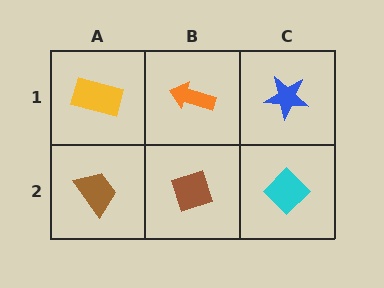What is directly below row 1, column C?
A cyan diamond.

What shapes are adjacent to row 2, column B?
An orange arrow (row 1, column B), a brown trapezoid (row 2, column A), a cyan diamond (row 2, column C).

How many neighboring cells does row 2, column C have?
2.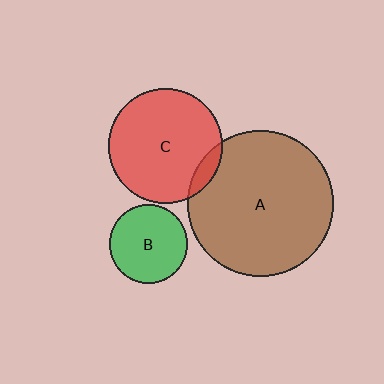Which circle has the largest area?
Circle A (brown).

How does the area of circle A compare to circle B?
Approximately 3.5 times.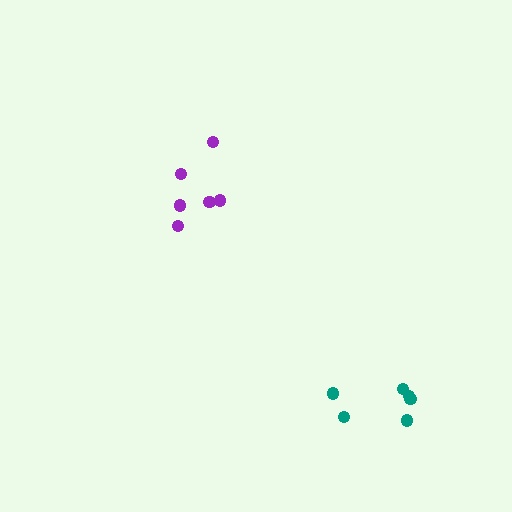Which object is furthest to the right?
The teal cluster is rightmost.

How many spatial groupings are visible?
There are 2 spatial groupings.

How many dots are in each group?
Group 1: 6 dots, Group 2: 6 dots (12 total).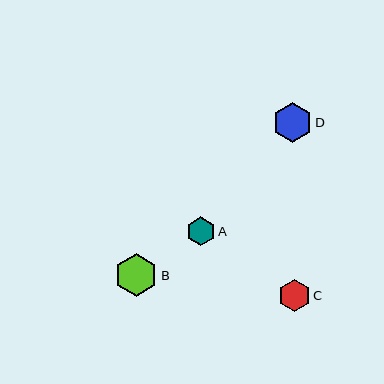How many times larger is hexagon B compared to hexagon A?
Hexagon B is approximately 1.5 times the size of hexagon A.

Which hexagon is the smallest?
Hexagon A is the smallest with a size of approximately 29 pixels.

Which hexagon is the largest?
Hexagon B is the largest with a size of approximately 43 pixels.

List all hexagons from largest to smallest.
From largest to smallest: B, D, C, A.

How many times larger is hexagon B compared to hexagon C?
Hexagon B is approximately 1.4 times the size of hexagon C.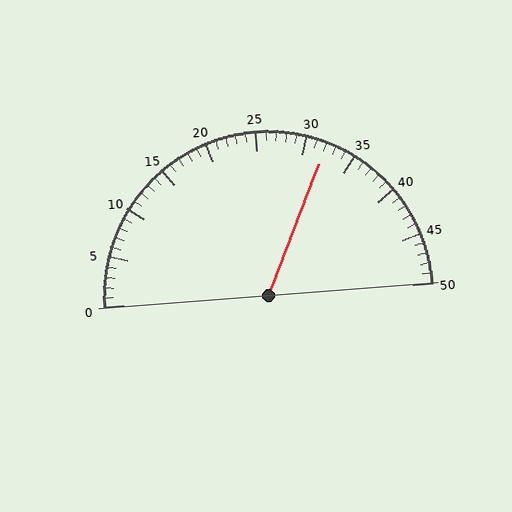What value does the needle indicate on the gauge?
The needle indicates approximately 32.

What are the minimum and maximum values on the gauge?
The gauge ranges from 0 to 50.